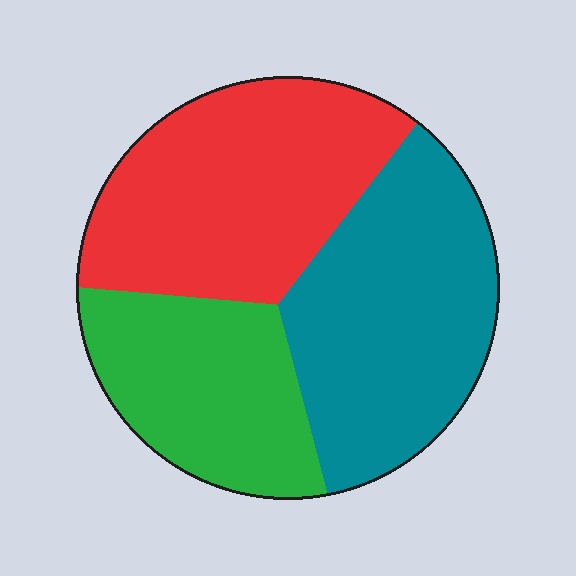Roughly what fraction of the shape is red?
Red covers about 35% of the shape.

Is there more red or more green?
Red.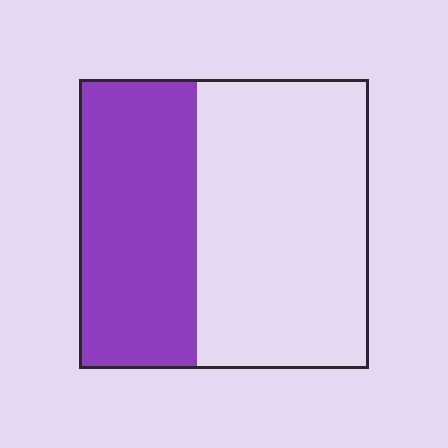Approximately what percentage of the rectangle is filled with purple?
Approximately 40%.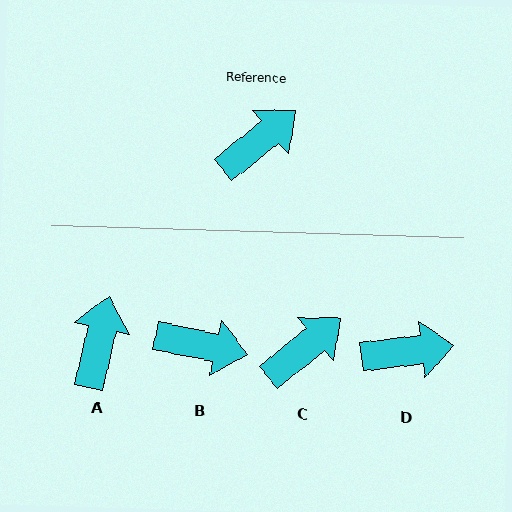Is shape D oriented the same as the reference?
No, it is off by about 32 degrees.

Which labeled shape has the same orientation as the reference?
C.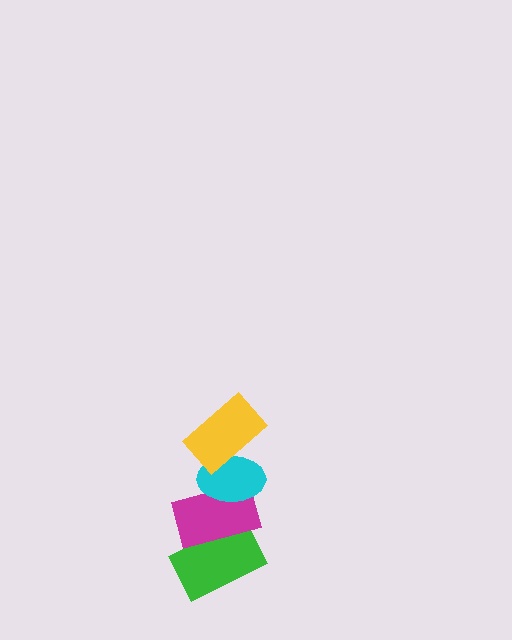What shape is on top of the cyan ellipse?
The yellow rectangle is on top of the cyan ellipse.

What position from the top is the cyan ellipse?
The cyan ellipse is 2nd from the top.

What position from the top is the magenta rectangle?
The magenta rectangle is 3rd from the top.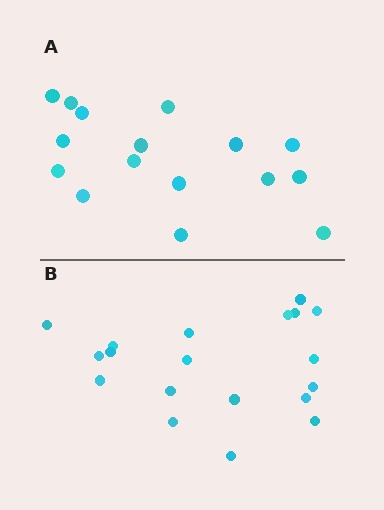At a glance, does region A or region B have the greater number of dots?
Region B (the bottom region) has more dots.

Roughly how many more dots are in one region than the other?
Region B has just a few more — roughly 2 or 3 more dots than region A.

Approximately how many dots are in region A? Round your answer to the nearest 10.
About 20 dots. (The exact count is 16, which rounds to 20.)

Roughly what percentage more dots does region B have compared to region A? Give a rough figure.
About 20% more.